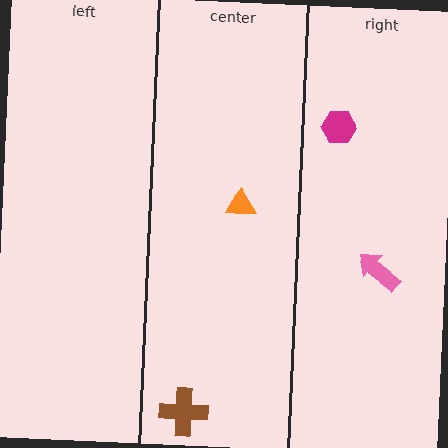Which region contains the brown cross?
The center region.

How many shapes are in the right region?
2.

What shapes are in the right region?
The pink arrow, the magenta hexagon.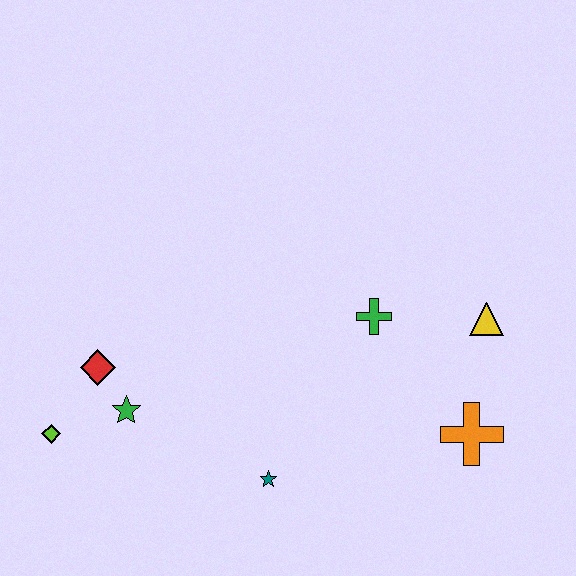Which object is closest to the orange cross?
The yellow triangle is closest to the orange cross.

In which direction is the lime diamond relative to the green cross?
The lime diamond is to the left of the green cross.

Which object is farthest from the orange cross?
The lime diamond is farthest from the orange cross.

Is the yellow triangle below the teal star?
No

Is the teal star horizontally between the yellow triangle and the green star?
Yes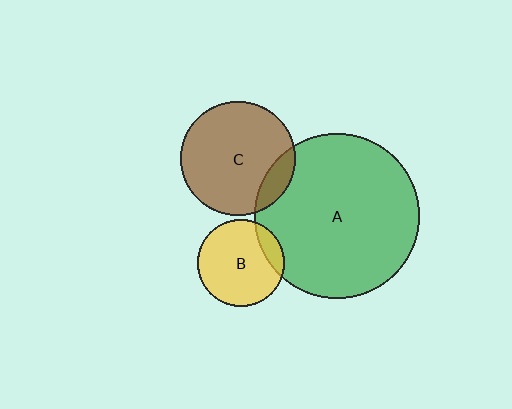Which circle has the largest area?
Circle A (green).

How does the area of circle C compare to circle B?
Approximately 1.7 times.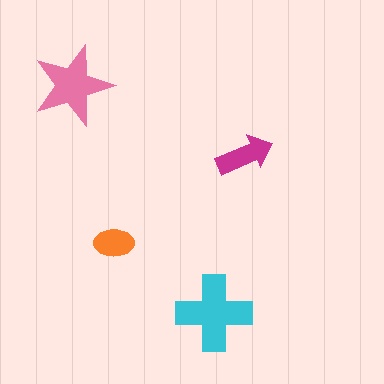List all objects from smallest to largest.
The orange ellipse, the magenta arrow, the pink star, the cyan cross.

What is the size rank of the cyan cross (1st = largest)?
1st.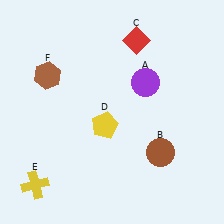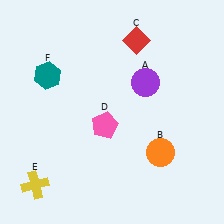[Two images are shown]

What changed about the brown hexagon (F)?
In Image 1, F is brown. In Image 2, it changed to teal.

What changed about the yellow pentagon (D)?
In Image 1, D is yellow. In Image 2, it changed to pink.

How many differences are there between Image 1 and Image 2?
There are 3 differences between the two images.